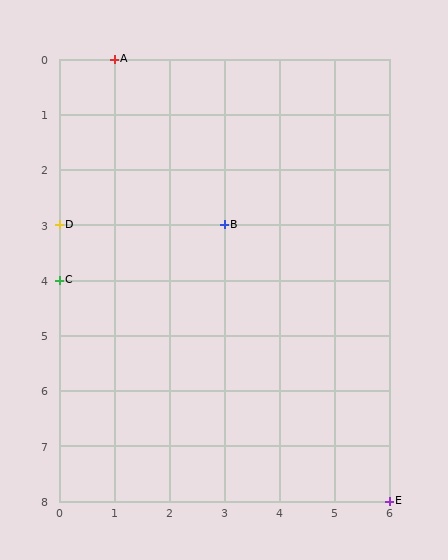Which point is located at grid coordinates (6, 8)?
Point E is at (6, 8).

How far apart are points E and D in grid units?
Points E and D are 6 columns and 5 rows apart (about 7.8 grid units diagonally).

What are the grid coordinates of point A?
Point A is at grid coordinates (1, 0).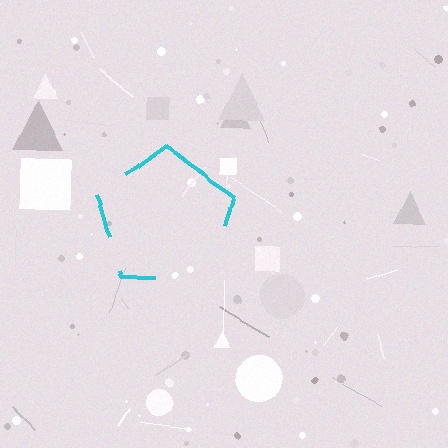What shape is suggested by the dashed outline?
The dashed outline suggests a pentagon.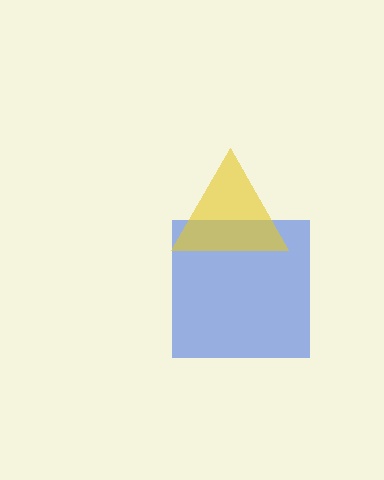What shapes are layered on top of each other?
The layered shapes are: a blue square, a yellow triangle.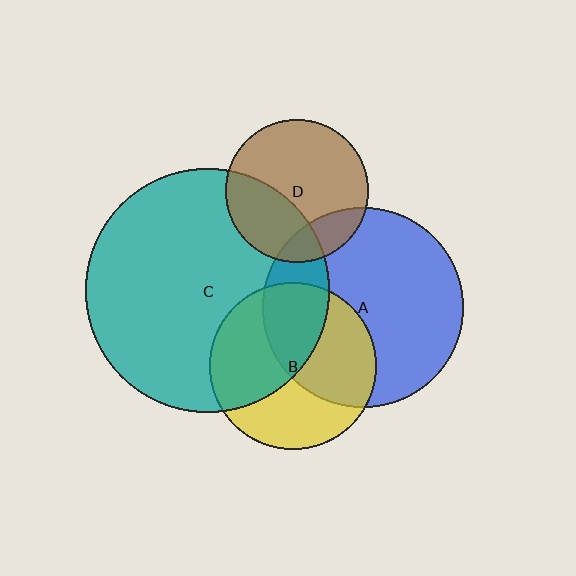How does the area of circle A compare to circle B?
Approximately 1.4 times.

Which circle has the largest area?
Circle C (teal).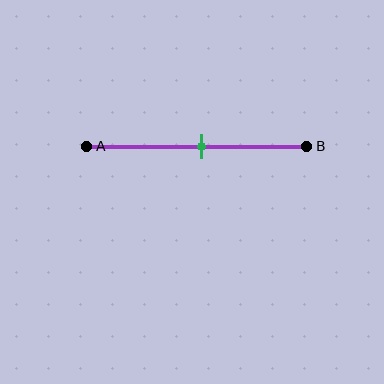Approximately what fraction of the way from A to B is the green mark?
The green mark is approximately 50% of the way from A to B.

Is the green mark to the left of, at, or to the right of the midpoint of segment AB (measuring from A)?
The green mark is approximately at the midpoint of segment AB.